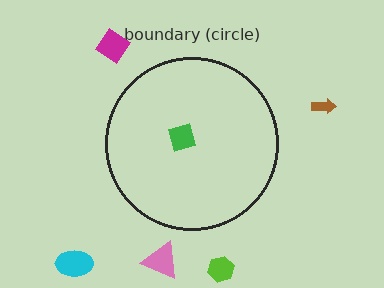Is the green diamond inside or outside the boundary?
Inside.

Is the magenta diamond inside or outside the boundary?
Outside.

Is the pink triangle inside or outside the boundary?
Outside.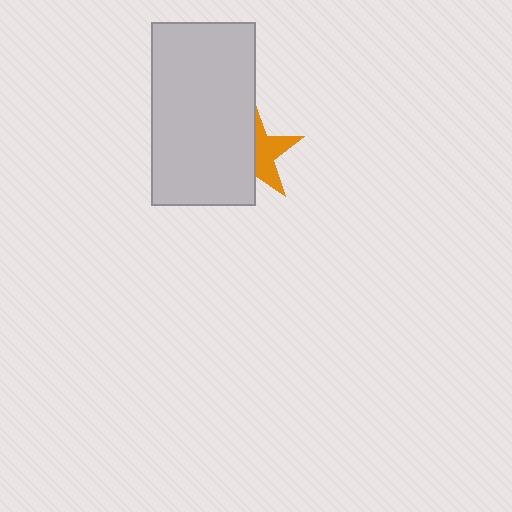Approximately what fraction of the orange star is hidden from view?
Roughly 54% of the orange star is hidden behind the light gray rectangle.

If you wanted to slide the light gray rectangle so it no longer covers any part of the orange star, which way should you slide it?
Slide it left — that is the most direct way to separate the two shapes.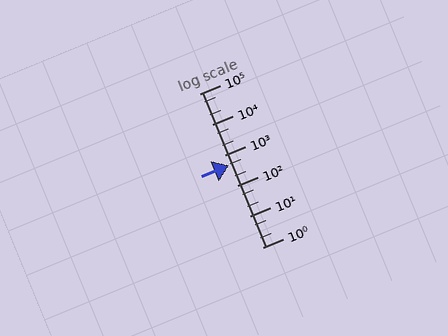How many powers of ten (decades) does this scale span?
The scale spans 5 decades, from 1 to 100000.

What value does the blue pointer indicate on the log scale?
The pointer indicates approximately 470.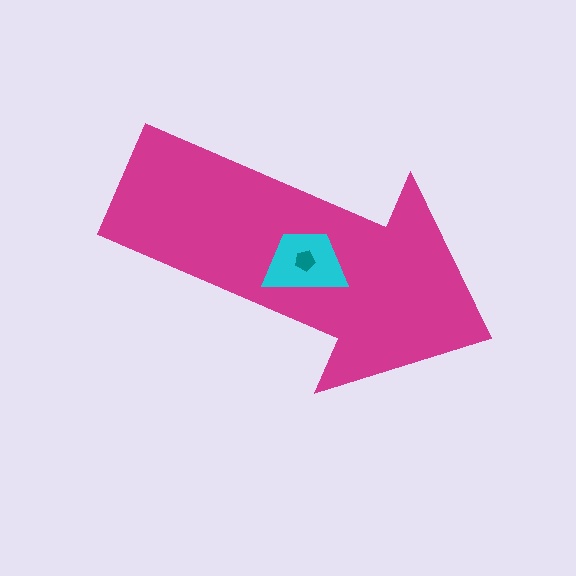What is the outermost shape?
The magenta arrow.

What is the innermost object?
The teal pentagon.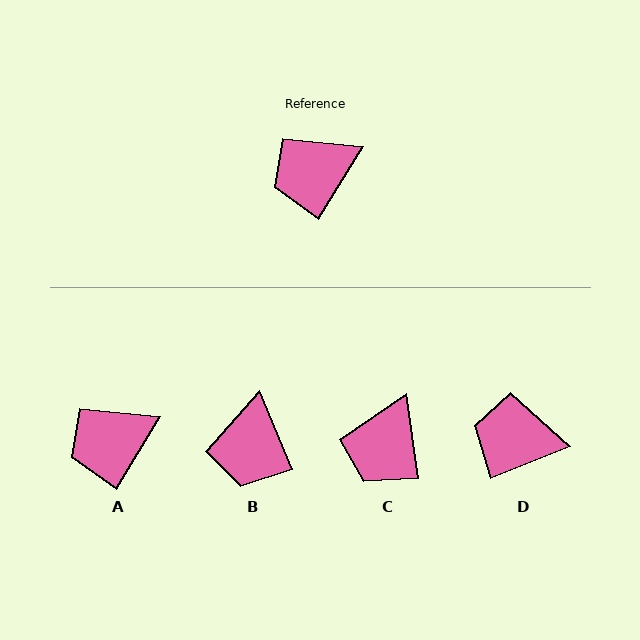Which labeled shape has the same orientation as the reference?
A.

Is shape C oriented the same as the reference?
No, it is off by about 39 degrees.